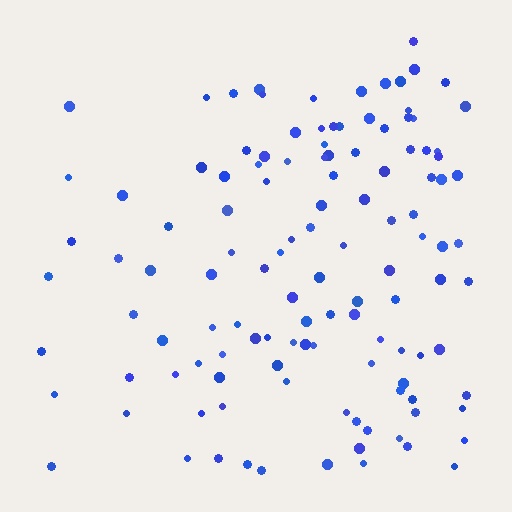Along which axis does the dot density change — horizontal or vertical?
Horizontal.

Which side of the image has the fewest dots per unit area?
The left.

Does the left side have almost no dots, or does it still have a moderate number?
Still a moderate number, just noticeably fewer than the right.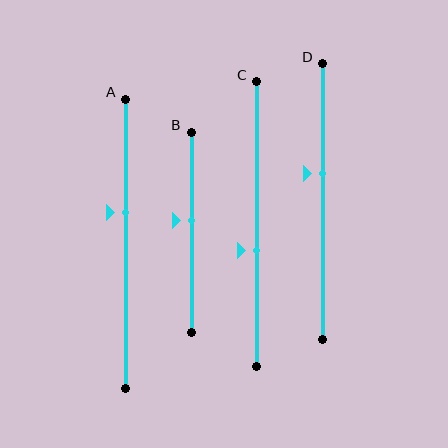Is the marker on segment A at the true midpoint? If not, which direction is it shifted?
No, the marker on segment A is shifted upward by about 11% of the segment length.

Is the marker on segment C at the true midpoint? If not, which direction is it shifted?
No, the marker on segment C is shifted downward by about 10% of the segment length.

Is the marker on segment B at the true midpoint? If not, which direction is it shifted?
No, the marker on segment B is shifted upward by about 6% of the segment length.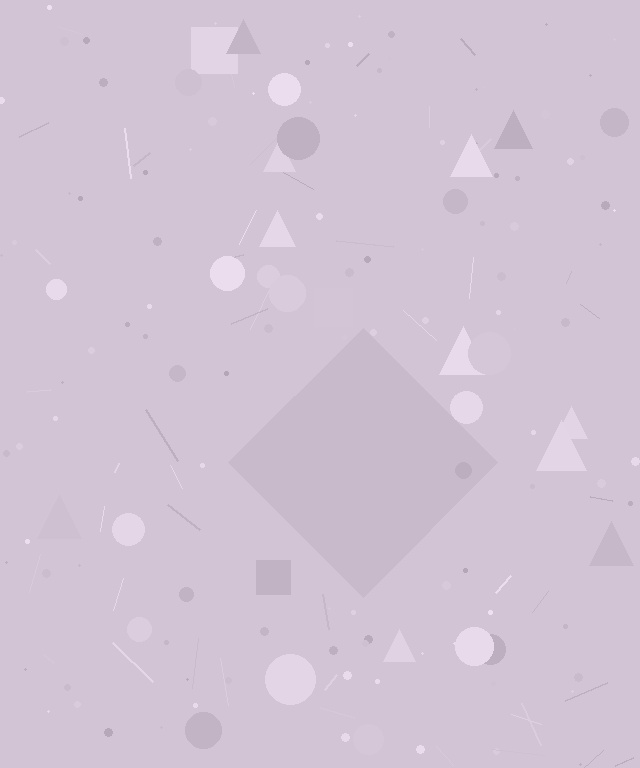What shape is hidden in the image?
A diamond is hidden in the image.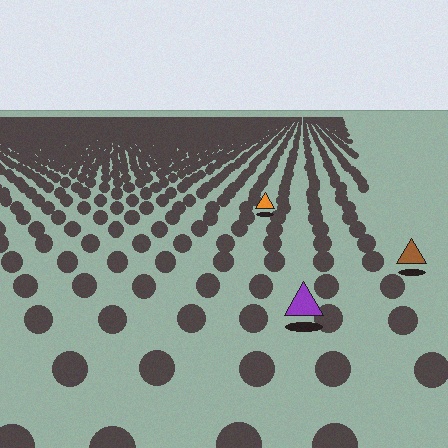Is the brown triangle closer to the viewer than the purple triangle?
No. The purple triangle is closer — you can tell from the texture gradient: the ground texture is coarser near it.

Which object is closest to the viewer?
The purple triangle is closest. The texture marks near it are larger and more spread out.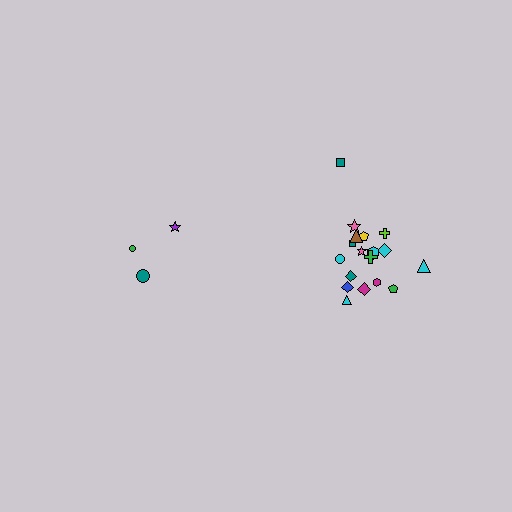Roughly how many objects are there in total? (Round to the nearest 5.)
Roughly 20 objects in total.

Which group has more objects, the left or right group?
The right group.